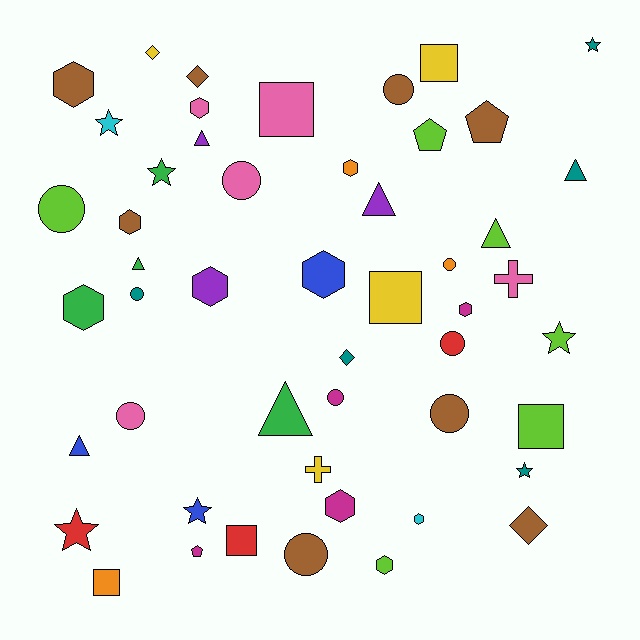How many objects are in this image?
There are 50 objects.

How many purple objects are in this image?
There are 3 purple objects.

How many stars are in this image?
There are 7 stars.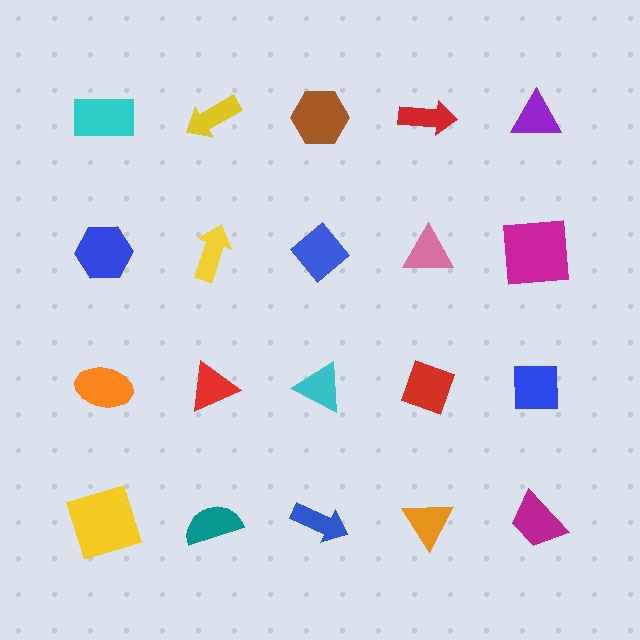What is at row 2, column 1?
A blue hexagon.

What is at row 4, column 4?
An orange triangle.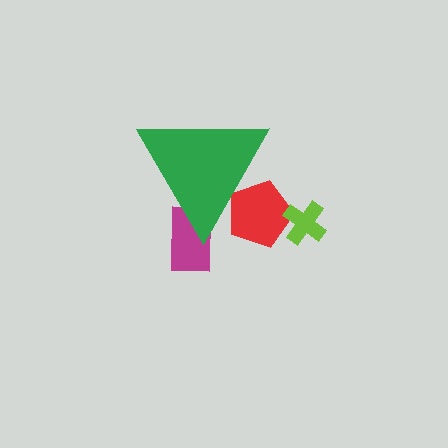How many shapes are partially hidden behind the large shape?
2 shapes are partially hidden.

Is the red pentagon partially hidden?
Yes, the red pentagon is partially hidden behind the green triangle.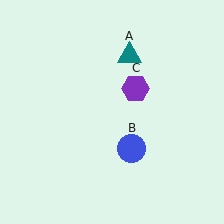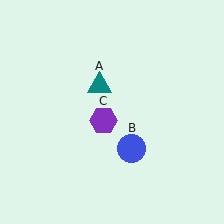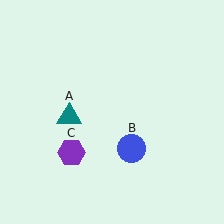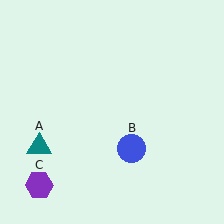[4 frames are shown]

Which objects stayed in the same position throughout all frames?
Blue circle (object B) remained stationary.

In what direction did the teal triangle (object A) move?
The teal triangle (object A) moved down and to the left.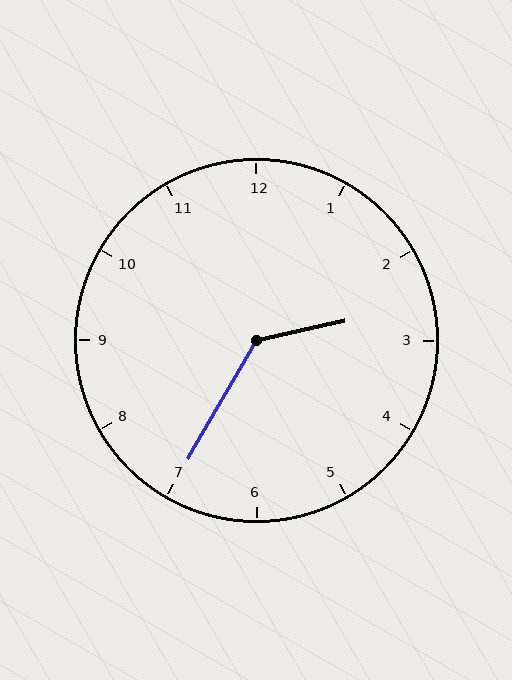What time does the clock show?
2:35.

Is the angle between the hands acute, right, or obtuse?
It is obtuse.